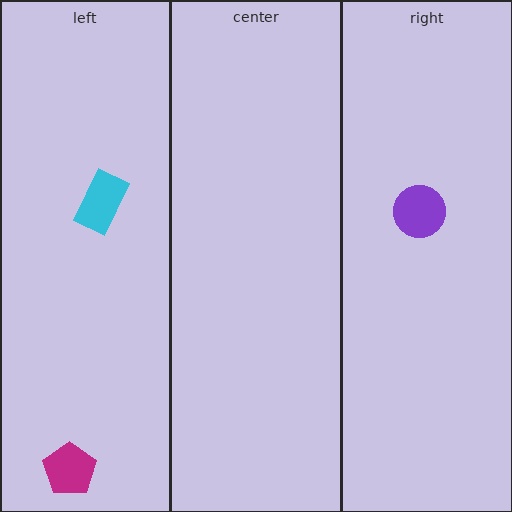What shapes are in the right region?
The purple circle.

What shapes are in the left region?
The cyan rectangle, the magenta pentagon.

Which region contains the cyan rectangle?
The left region.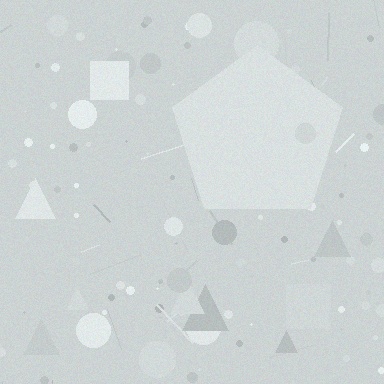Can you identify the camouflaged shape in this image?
The camouflaged shape is a pentagon.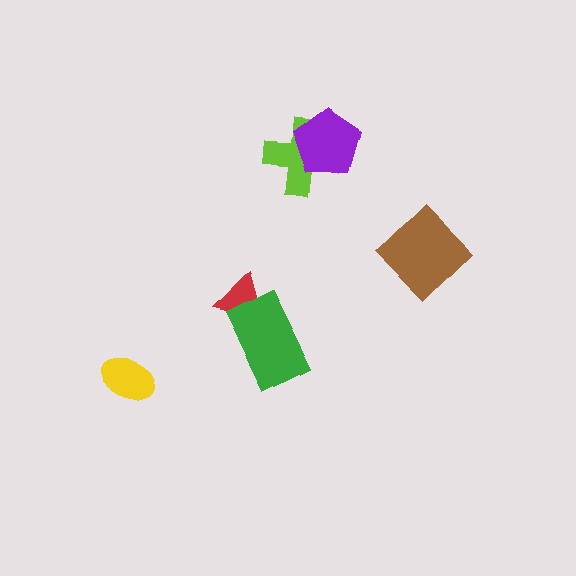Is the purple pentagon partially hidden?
No, no other shape covers it.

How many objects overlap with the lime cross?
1 object overlaps with the lime cross.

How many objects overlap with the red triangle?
1 object overlaps with the red triangle.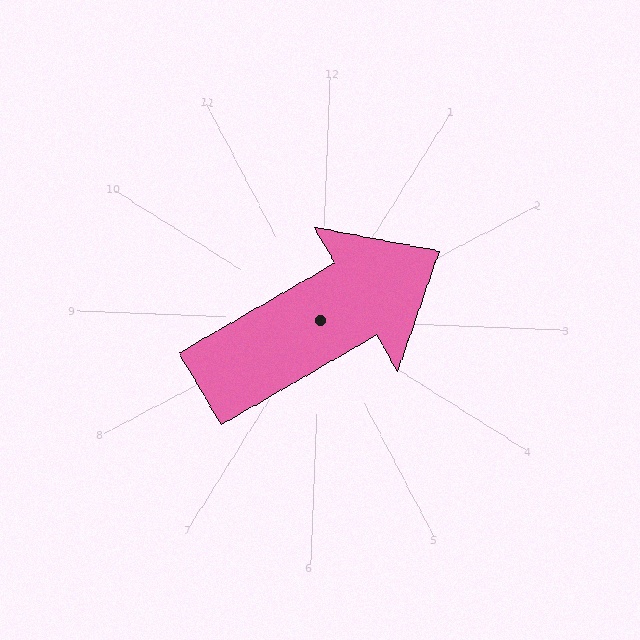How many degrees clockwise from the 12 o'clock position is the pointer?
Approximately 58 degrees.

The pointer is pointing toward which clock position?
Roughly 2 o'clock.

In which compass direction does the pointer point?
Northeast.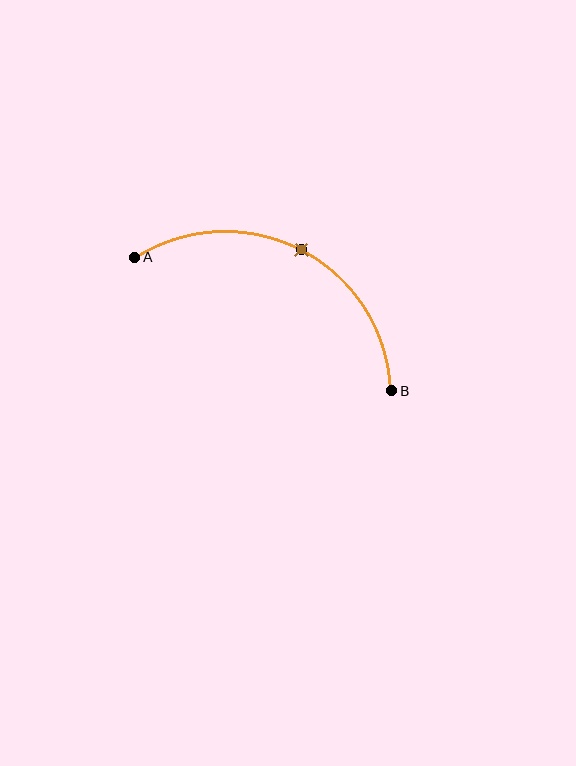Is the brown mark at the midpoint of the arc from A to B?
Yes. The brown mark lies on the arc at equal arc-length from both A and B — it is the arc midpoint.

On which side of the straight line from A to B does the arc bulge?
The arc bulges above the straight line connecting A and B.